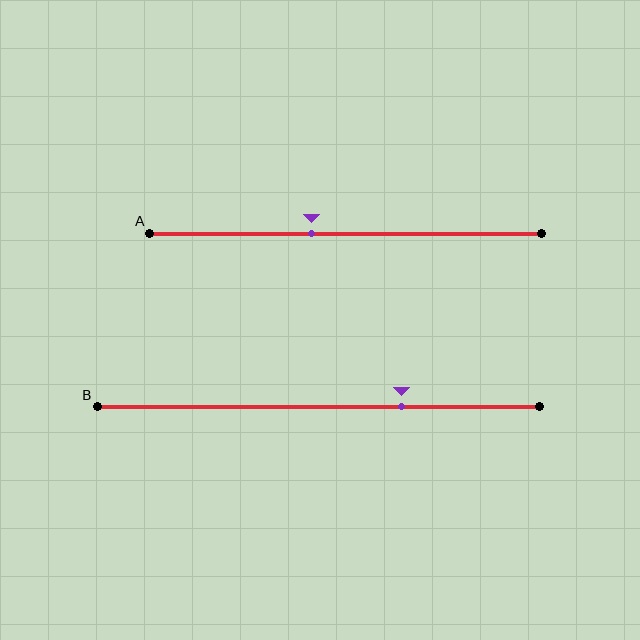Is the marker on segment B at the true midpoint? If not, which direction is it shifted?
No, the marker on segment B is shifted to the right by about 19% of the segment length.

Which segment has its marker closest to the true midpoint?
Segment A has its marker closest to the true midpoint.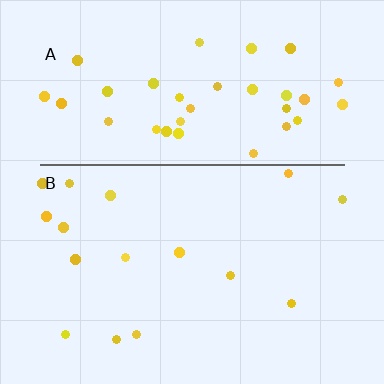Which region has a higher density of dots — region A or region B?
A (the top).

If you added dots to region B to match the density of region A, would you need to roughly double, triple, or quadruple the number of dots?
Approximately double.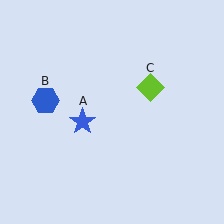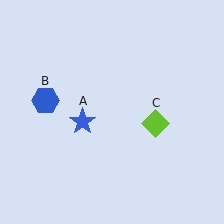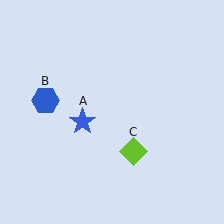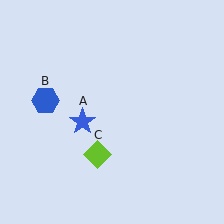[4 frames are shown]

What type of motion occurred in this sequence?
The lime diamond (object C) rotated clockwise around the center of the scene.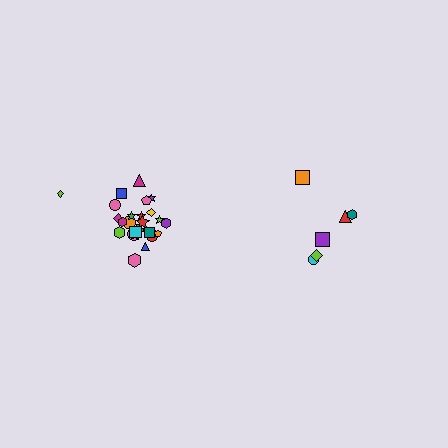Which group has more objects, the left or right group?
The left group.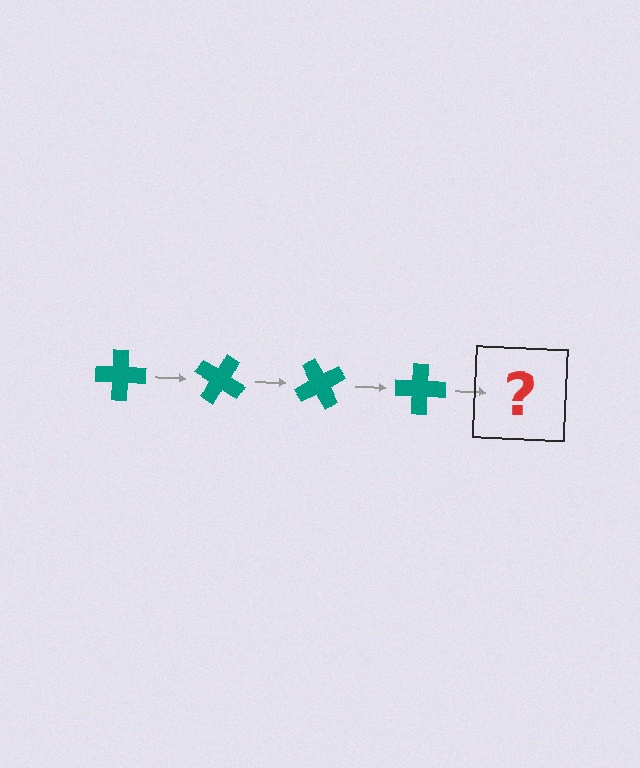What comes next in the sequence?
The next element should be a teal cross rotated 120 degrees.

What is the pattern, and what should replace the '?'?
The pattern is that the cross rotates 30 degrees each step. The '?' should be a teal cross rotated 120 degrees.